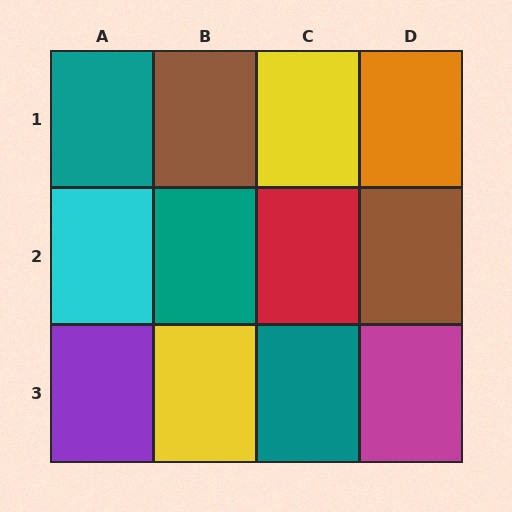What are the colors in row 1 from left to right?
Teal, brown, yellow, orange.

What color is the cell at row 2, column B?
Teal.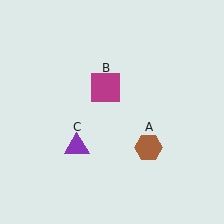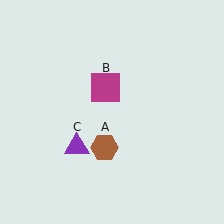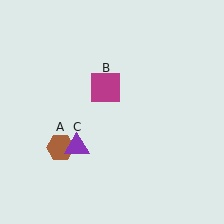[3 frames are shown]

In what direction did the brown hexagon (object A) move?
The brown hexagon (object A) moved left.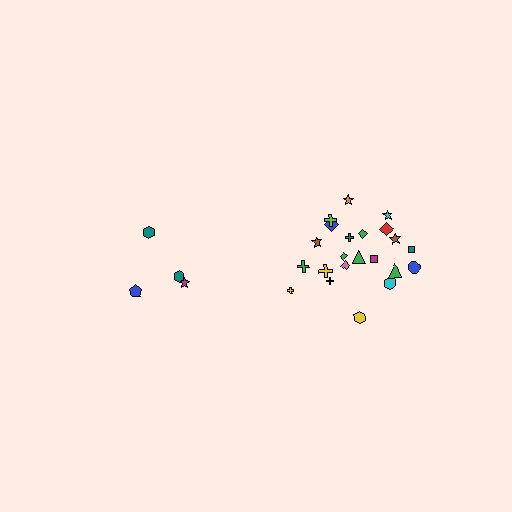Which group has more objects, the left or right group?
The right group.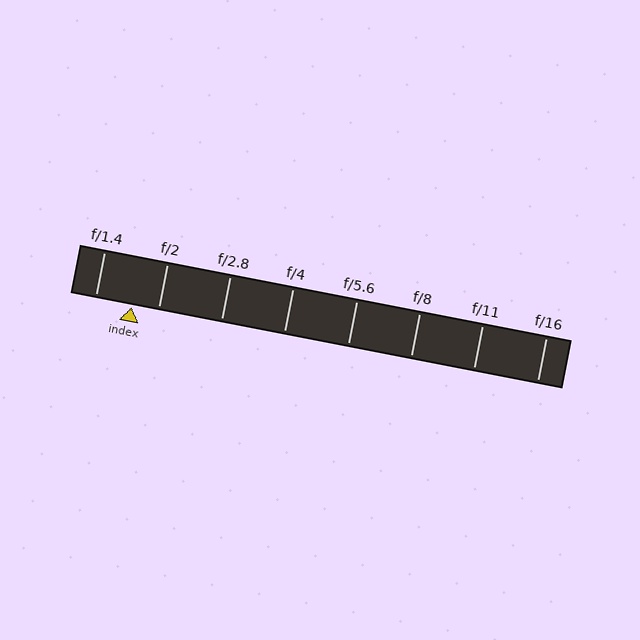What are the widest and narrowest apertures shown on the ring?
The widest aperture shown is f/1.4 and the narrowest is f/16.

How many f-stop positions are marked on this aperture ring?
There are 8 f-stop positions marked.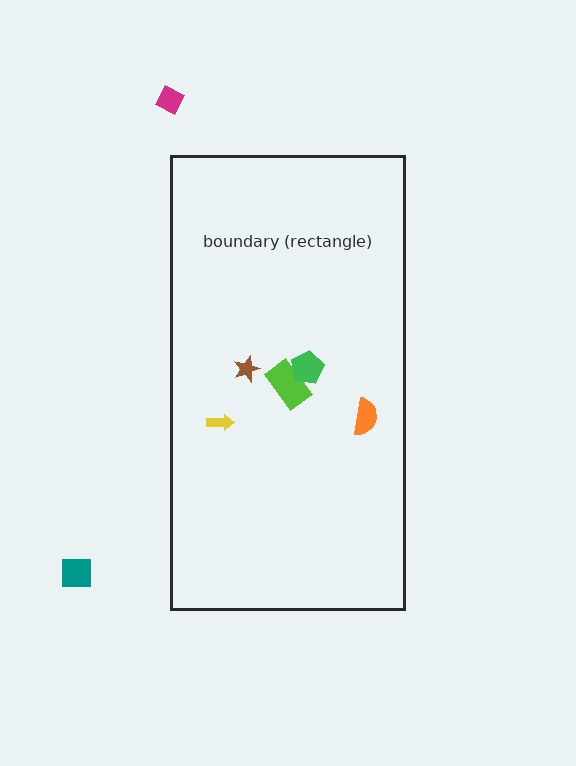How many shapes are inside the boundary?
5 inside, 2 outside.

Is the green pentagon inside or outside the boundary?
Inside.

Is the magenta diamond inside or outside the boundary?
Outside.